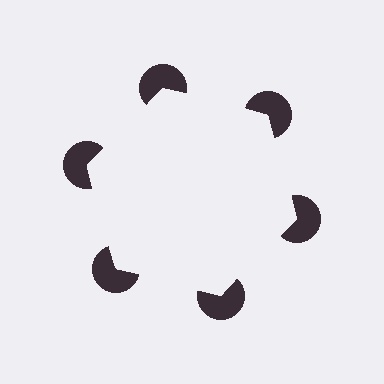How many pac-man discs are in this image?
There are 6 — one at each vertex of the illusory hexagon.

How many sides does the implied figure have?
6 sides.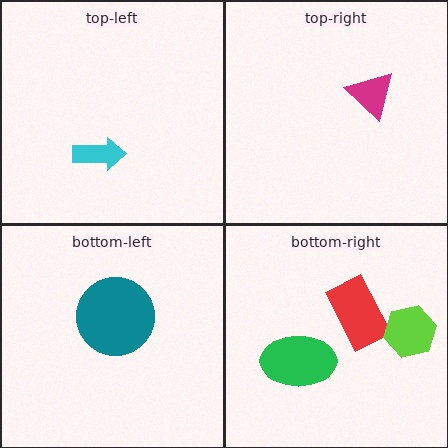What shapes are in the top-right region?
The magenta triangle.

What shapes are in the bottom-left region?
The teal circle.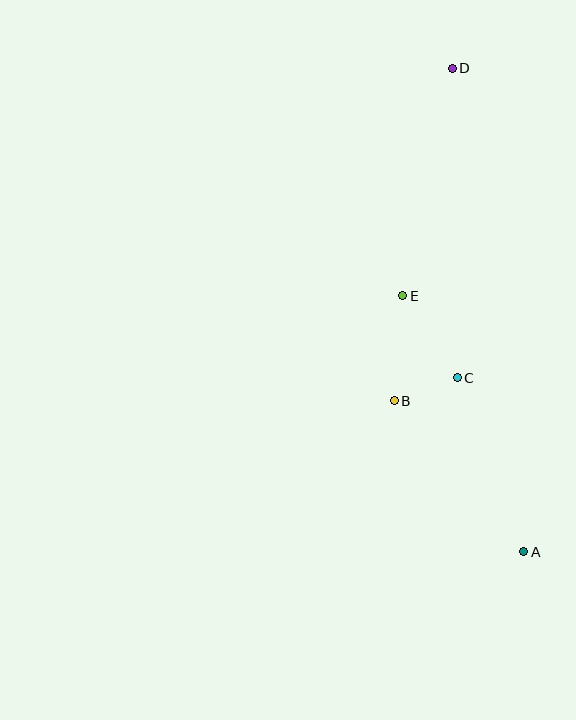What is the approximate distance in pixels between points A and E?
The distance between A and E is approximately 283 pixels.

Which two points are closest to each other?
Points B and C are closest to each other.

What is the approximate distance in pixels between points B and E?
The distance between B and E is approximately 105 pixels.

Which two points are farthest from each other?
Points A and D are farthest from each other.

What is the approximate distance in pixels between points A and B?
The distance between A and B is approximately 199 pixels.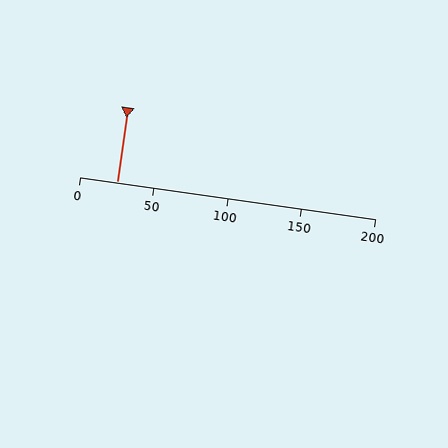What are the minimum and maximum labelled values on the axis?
The axis runs from 0 to 200.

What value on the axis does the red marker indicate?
The marker indicates approximately 25.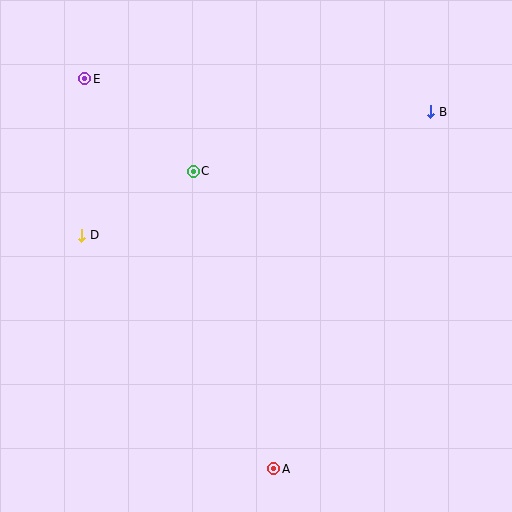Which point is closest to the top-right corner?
Point B is closest to the top-right corner.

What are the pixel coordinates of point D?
Point D is at (82, 235).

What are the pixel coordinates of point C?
Point C is at (193, 171).